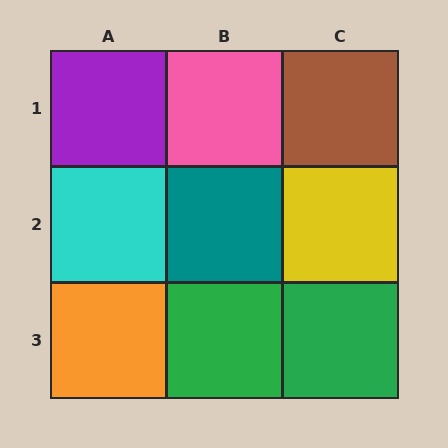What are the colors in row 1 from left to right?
Purple, pink, brown.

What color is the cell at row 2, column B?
Teal.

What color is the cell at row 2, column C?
Yellow.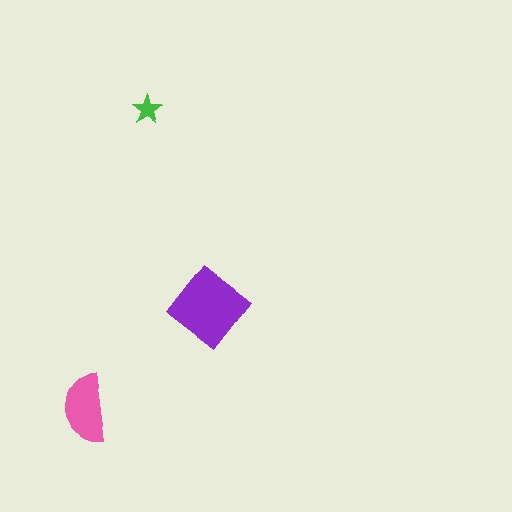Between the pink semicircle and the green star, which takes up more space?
The pink semicircle.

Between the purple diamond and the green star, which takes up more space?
The purple diamond.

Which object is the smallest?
The green star.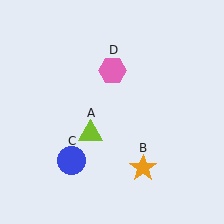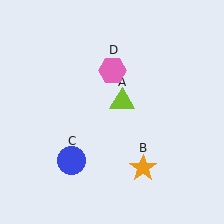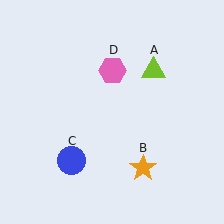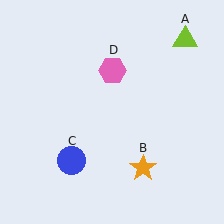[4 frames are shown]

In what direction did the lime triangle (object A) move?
The lime triangle (object A) moved up and to the right.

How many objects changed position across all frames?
1 object changed position: lime triangle (object A).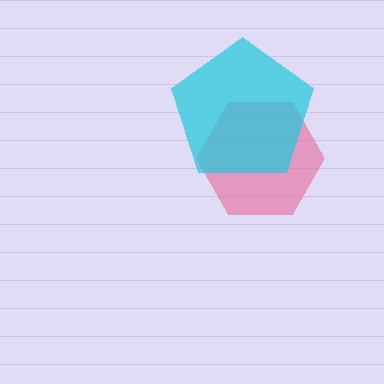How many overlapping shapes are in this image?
There are 2 overlapping shapes in the image.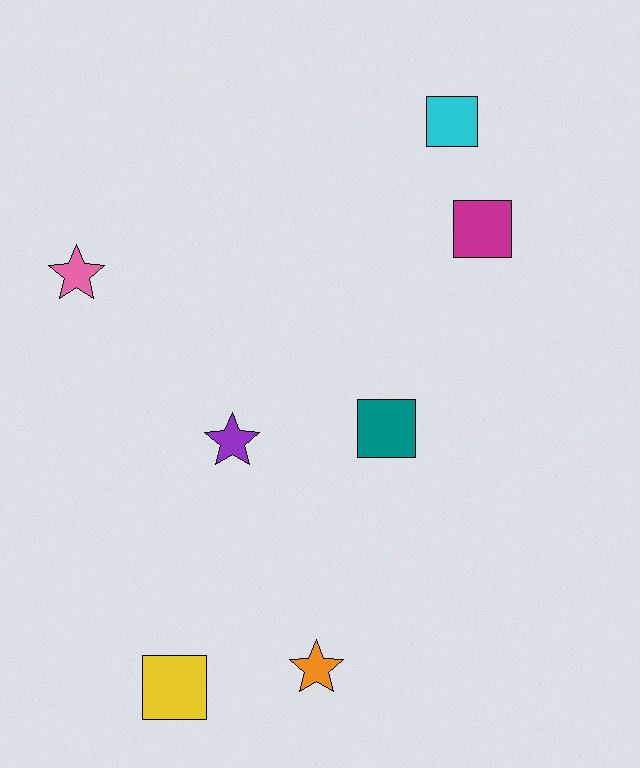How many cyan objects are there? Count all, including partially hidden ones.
There is 1 cyan object.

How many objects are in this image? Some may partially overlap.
There are 7 objects.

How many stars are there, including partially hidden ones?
There are 3 stars.